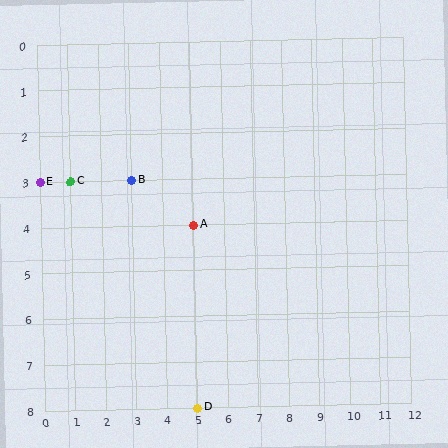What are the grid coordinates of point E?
Point E is at grid coordinates (0, 3).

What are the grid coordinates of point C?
Point C is at grid coordinates (1, 3).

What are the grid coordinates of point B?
Point B is at grid coordinates (3, 3).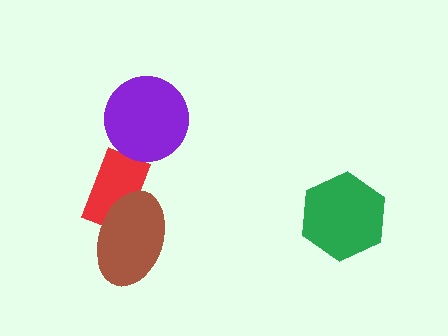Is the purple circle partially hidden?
No, no other shape covers it.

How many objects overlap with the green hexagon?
0 objects overlap with the green hexagon.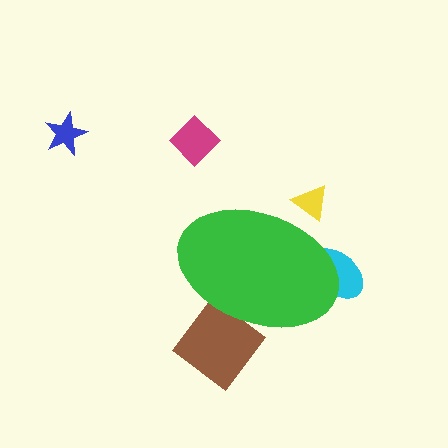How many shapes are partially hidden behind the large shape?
3 shapes are partially hidden.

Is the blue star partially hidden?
No, the blue star is fully visible.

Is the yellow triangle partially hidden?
Yes, the yellow triangle is partially hidden behind the green ellipse.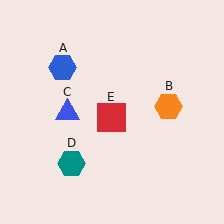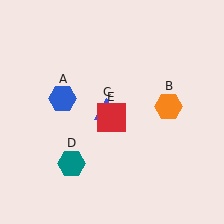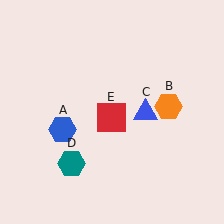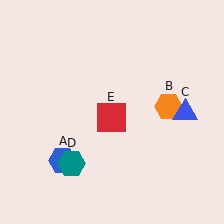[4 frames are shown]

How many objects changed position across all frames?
2 objects changed position: blue hexagon (object A), blue triangle (object C).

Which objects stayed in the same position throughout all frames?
Orange hexagon (object B) and teal hexagon (object D) and red square (object E) remained stationary.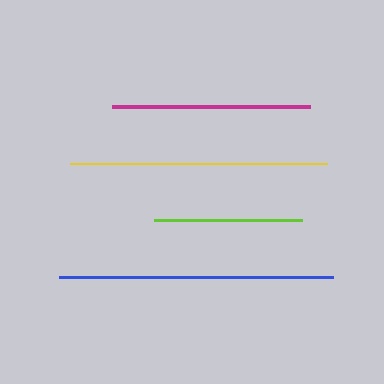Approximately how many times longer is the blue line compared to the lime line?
The blue line is approximately 1.9 times the length of the lime line.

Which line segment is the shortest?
The lime line is the shortest at approximately 148 pixels.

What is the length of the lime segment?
The lime segment is approximately 148 pixels long.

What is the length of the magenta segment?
The magenta segment is approximately 198 pixels long.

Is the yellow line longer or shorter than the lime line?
The yellow line is longer than the lime line.